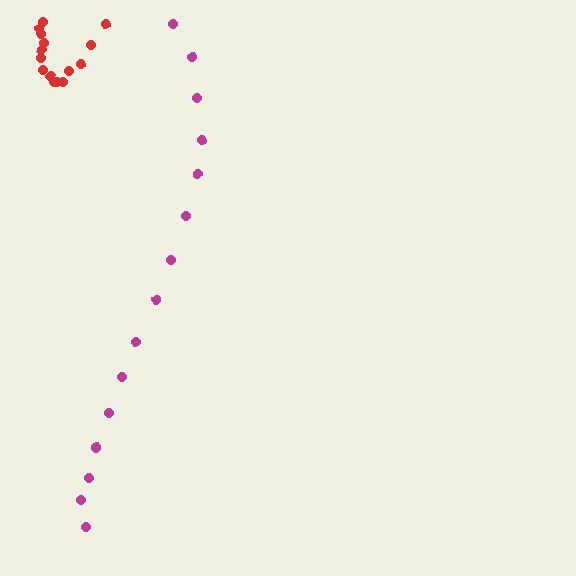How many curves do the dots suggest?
There are 2 distinct paths.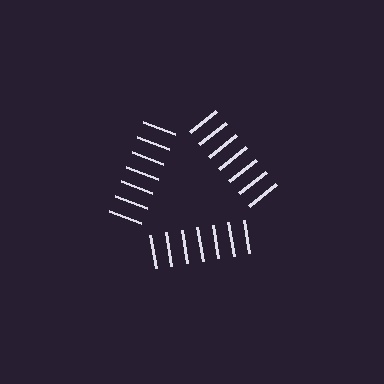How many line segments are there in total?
21 — 7 along each of the 3 edges.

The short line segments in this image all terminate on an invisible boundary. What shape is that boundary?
An illusory triangle — the line segments terminate on its edges but no continuous stroke is drawn.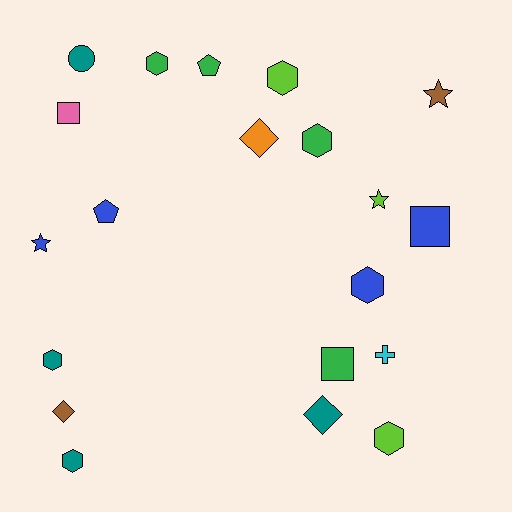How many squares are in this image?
There are 3 squares.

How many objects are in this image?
There are 20 objects.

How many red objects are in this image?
There are no red objects.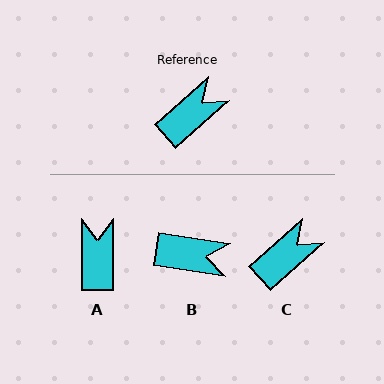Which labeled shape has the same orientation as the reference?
C.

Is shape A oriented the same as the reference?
No, it is off by about 48 degrees.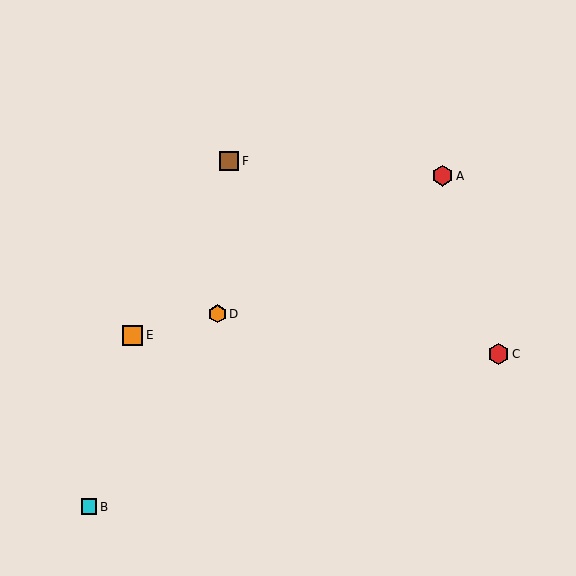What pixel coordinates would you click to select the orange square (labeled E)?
Click at (133, 335) to select the orange square E.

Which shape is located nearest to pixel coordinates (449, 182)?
The red hexagon (labeled A) at (443, 176) is nearest to that location.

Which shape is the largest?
The red hexagon (labeled C) is the largest.